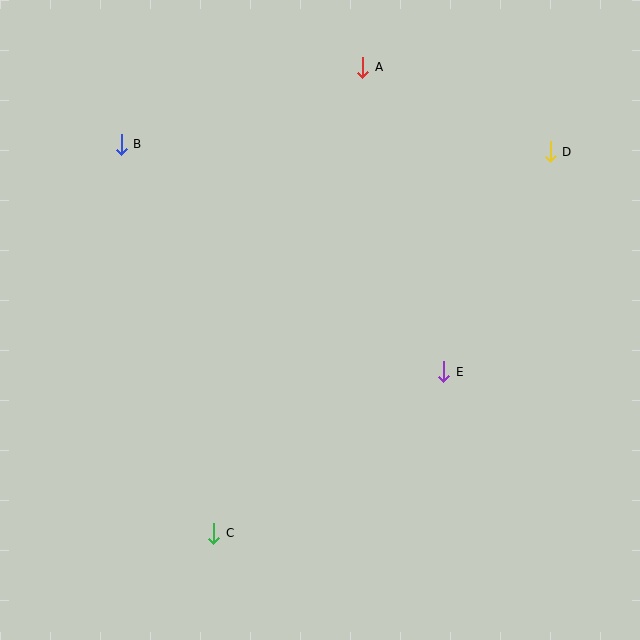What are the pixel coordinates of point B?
Point B is at (121, 144).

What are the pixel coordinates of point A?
Point A is at (363, 67).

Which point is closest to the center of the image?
Point E at (444, 372) is closest to the center.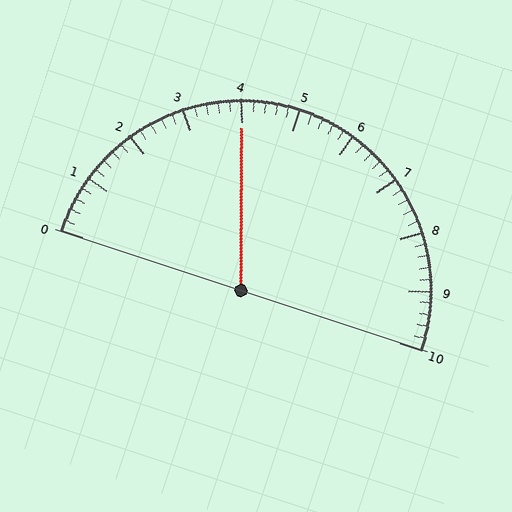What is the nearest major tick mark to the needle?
The nearest major tick mark is 4.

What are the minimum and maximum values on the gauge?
The gauge ranges from 0 to 10.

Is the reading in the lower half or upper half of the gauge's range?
The reading is in the lower half of the range (0 to 10).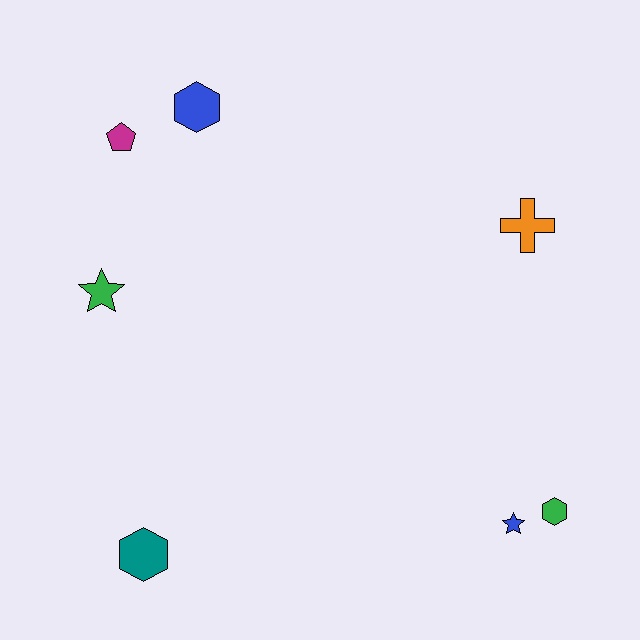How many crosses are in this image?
There is 1 cross.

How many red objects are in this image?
There are no red objects.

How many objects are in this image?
There are 7 objects.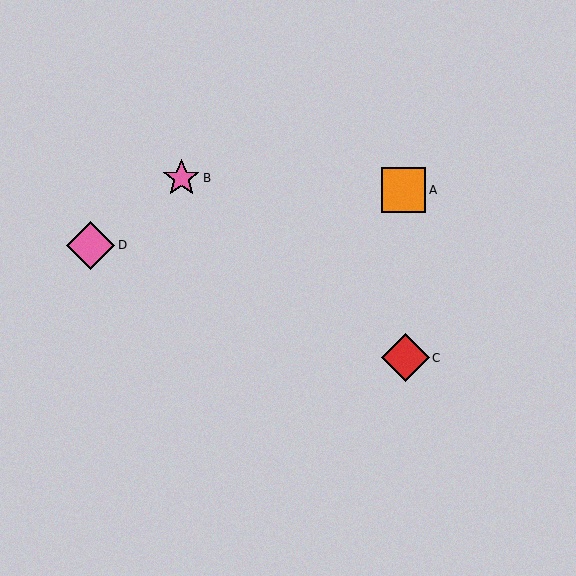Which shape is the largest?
The pink diamond (labeled D) is the largest.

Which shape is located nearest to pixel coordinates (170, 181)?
The pink star (labeled B) at (181, 178) is nearest to that location.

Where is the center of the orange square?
The center of the orange square is at (404, 190).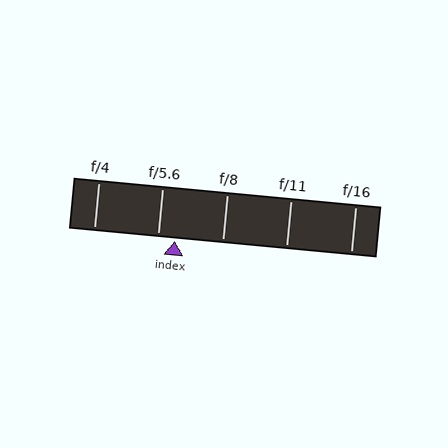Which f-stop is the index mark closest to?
The index mark is closest to f/5.6.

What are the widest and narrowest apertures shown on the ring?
The widest aperture shown is f/4 and the narrowest is f/16.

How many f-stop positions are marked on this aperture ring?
There are 5 f-stop positions marked.